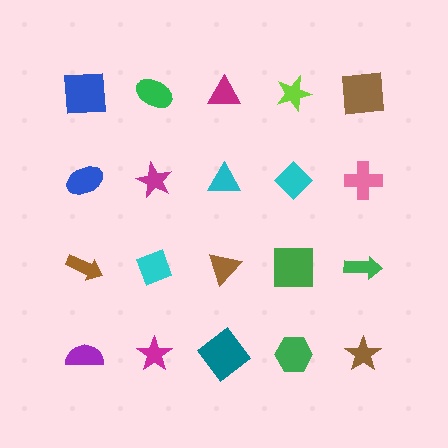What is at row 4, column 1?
A purple semicircle.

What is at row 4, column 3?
A teal diamond.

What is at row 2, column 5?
A pink cross.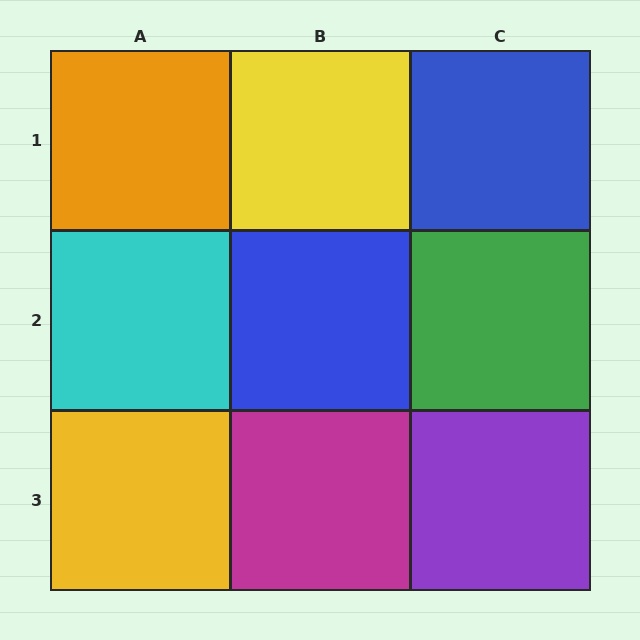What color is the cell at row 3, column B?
Magenta.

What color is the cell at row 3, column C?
Purple.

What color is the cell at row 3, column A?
Yellow.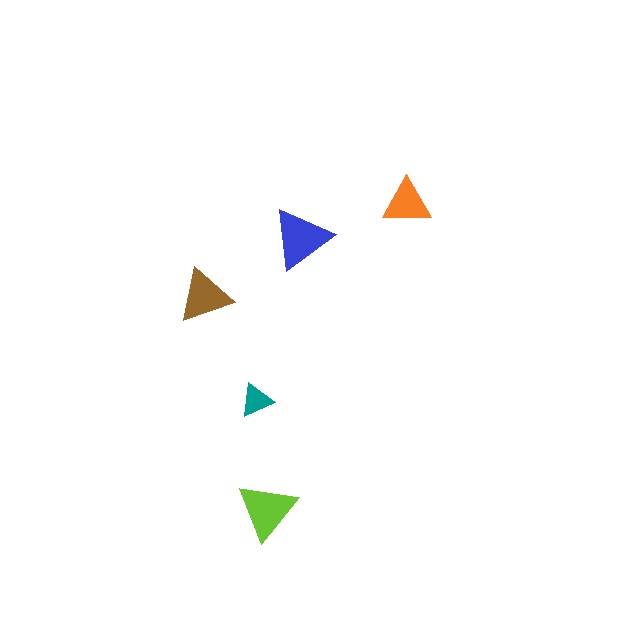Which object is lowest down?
The lime triangle is bottommost.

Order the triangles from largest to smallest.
the blue one, the lime one, the brown one, the orange one, the teal one.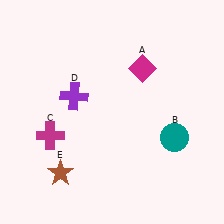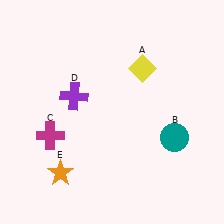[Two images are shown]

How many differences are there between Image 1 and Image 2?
There are 2 differences between the two images.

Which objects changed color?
A changed from magenta to yellow. E changed from brown to orange.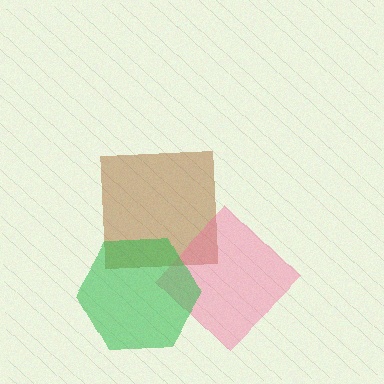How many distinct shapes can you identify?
There are 3 distinct shapes: a brown square, a pink diamond, a green hexagon.